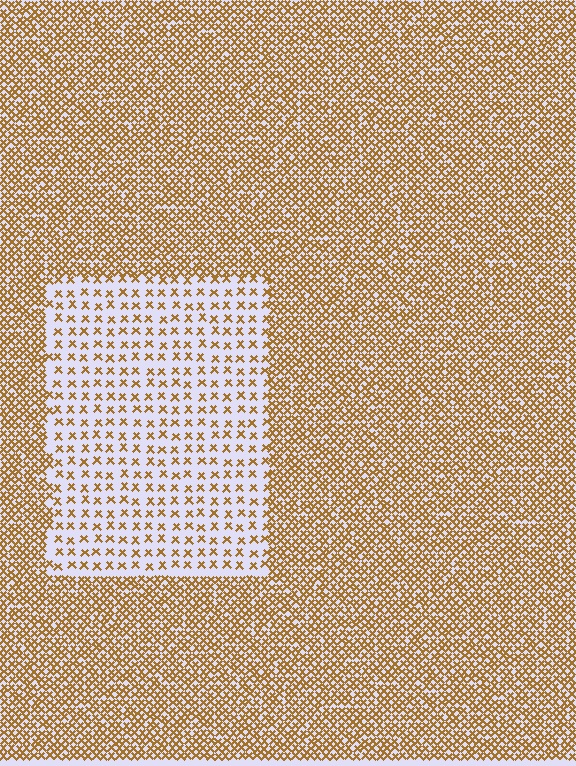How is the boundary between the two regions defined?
The boundary is defined by a change in element density (approximately 2.9x ratio). All elements are the same color, size, and shape.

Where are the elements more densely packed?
The elements are more densely packed outside the rectangle boundary.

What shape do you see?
I see a rectangle.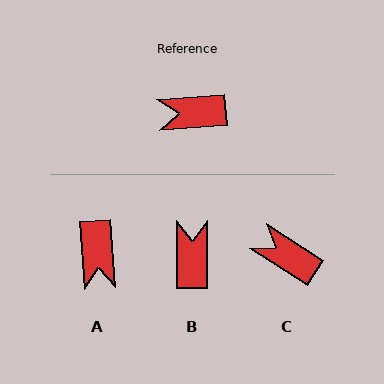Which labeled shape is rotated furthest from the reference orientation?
B, about 95 degrees away.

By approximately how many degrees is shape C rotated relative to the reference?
Approximately 37 degrees clockwise.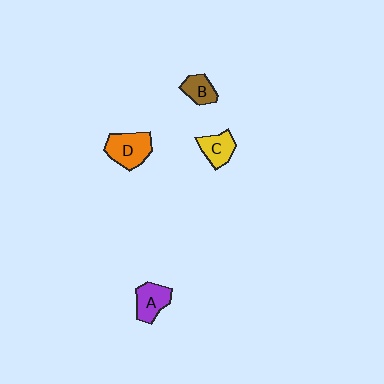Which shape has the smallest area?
Shape B (brown).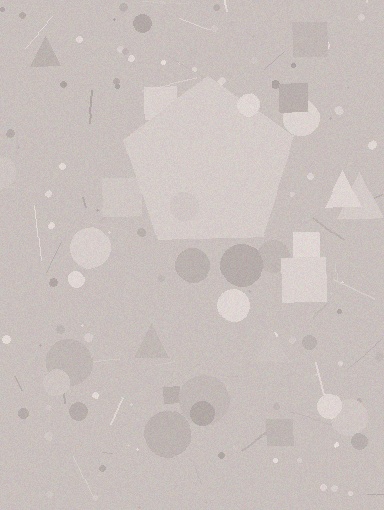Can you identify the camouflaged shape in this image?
The camouflaged shape is a pentagon.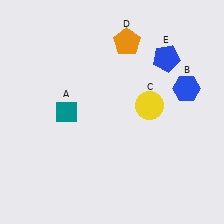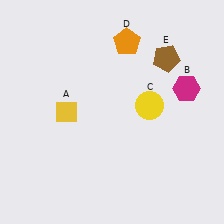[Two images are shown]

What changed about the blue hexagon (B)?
In Image 1, B is blue. In Image 2, it changed to magenta.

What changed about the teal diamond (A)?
In Image 1, A is teal. In Image 2, it changed to yellow.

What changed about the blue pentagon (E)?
In Image 1, E is blue. In Image 2, it changed to brown.